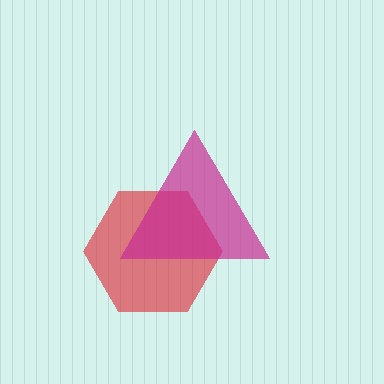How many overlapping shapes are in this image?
There are 2 overlapping shapes in the image.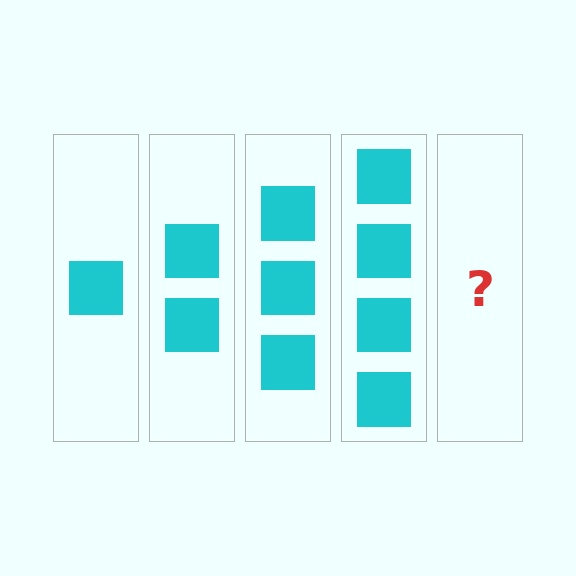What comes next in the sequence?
The next element should be 5 squares.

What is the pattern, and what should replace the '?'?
The pattern is that each step adds one more square. The '?' should be 5 squares.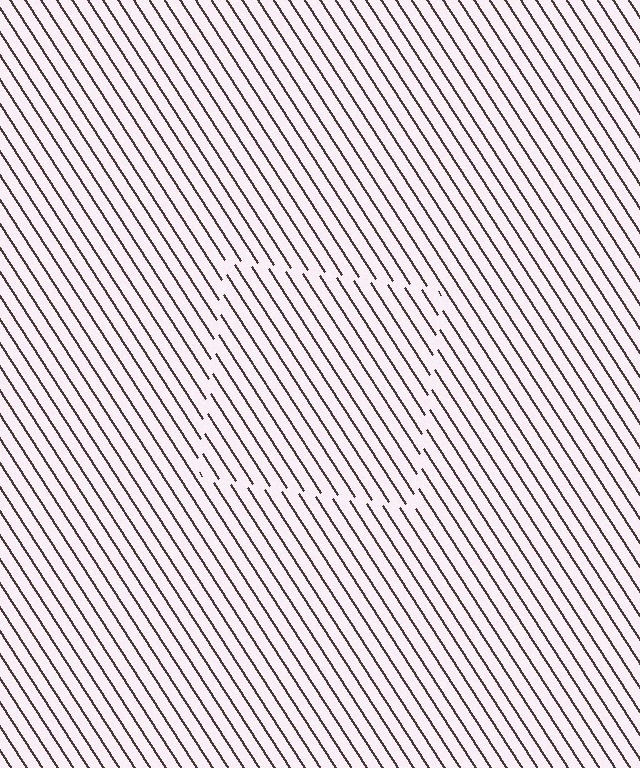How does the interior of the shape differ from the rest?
The interior of the shape contains the same grating, shifted by half a period — the contour is defined by the phase discontinuity where line-ends from the inner and outer gratings abut.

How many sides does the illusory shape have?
4 sides — the line-ends trace a square.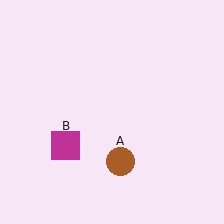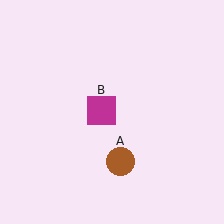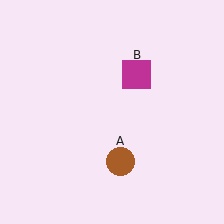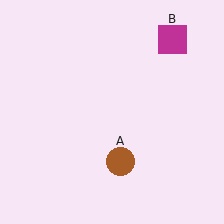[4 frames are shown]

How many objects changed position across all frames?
1 object changed position: magenta square (object B).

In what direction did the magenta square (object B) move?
The magenta square (object B) moved up and to the right.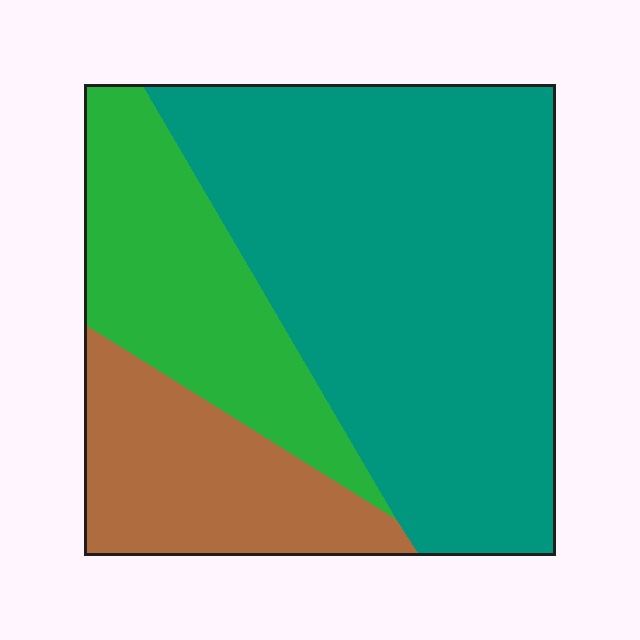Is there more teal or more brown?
Teal.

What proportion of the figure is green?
Green covers about 20% of the figure.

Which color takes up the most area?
Teal, at roughly 60%.